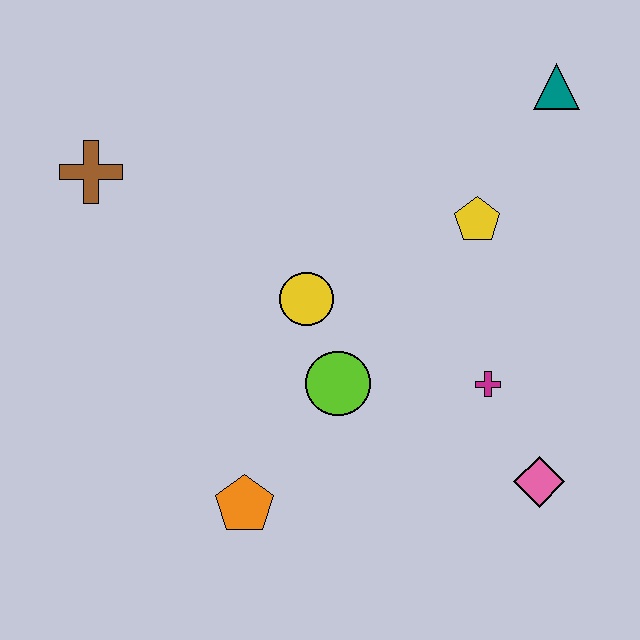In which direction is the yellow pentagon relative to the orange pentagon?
The yellow pentagon is above the orange pentagon.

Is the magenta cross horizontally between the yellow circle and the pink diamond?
Yes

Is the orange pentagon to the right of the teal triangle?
No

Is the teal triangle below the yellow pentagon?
No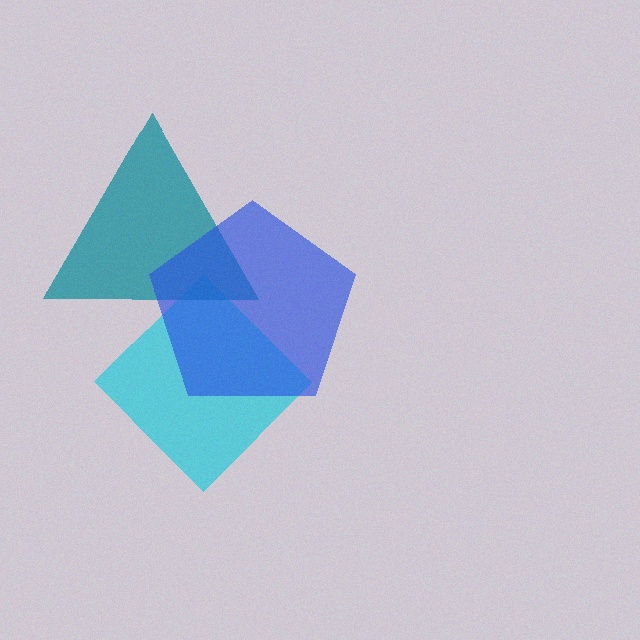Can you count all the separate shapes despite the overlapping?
Yes, there are 3 separate shapes.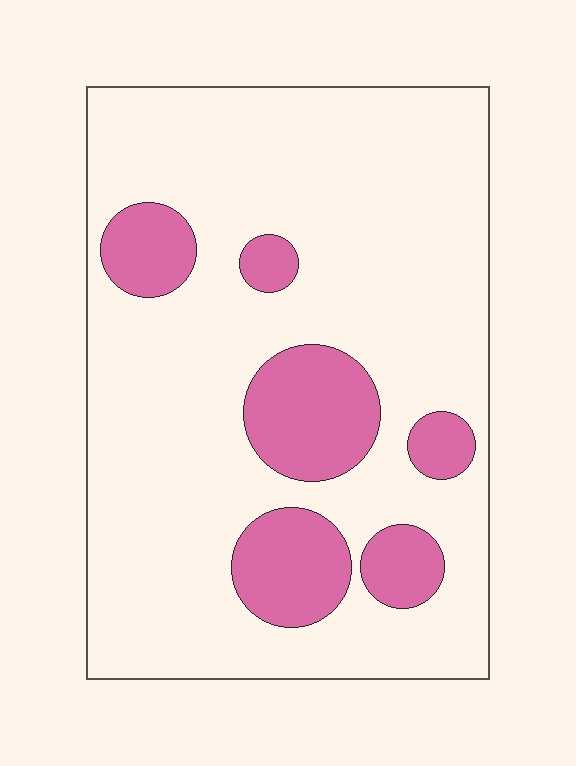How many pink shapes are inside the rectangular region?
6.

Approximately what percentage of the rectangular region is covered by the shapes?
Approximately 20%.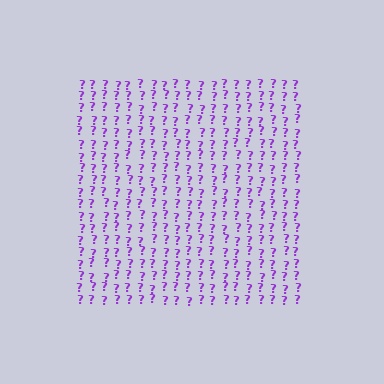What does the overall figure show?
The overall figure shows a square.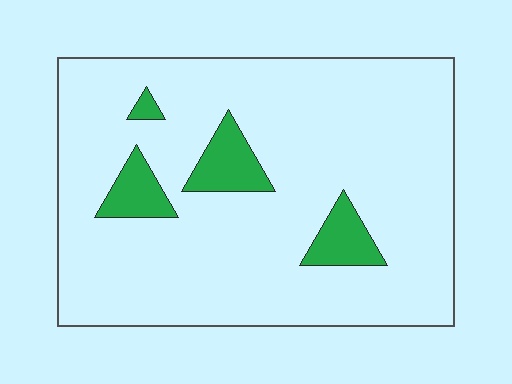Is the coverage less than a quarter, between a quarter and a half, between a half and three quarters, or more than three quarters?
Less than a quarter.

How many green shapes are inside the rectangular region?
4.